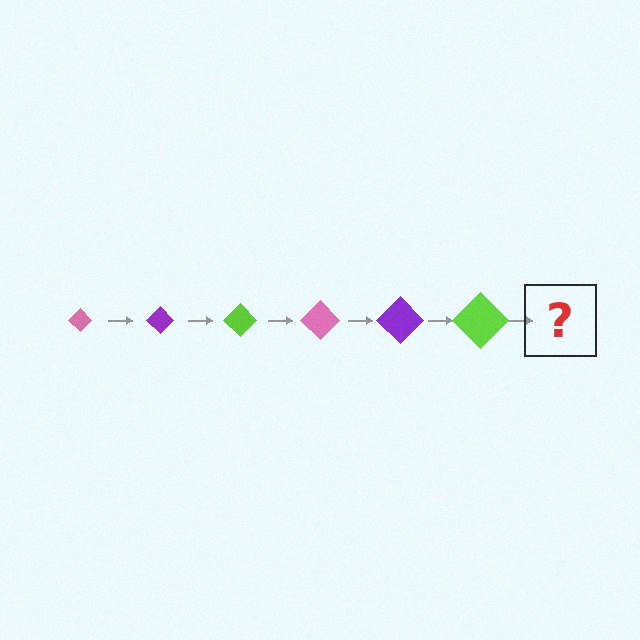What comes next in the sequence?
The next element should be a pink diamond, larger than the previous one.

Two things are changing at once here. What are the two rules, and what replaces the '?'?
The two rules are that the diamond grows larger each step and the color cycles through pink, purple, and lime. The '?' should be a pink diamond, larger than the previous one.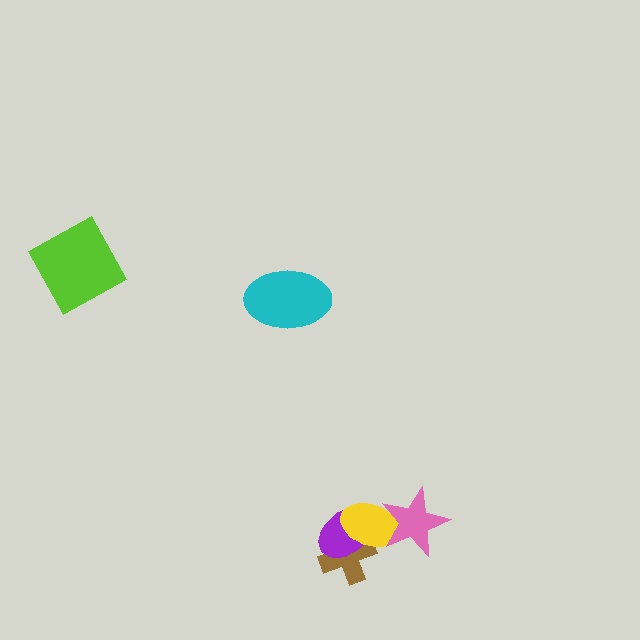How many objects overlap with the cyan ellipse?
0 objects overlap with the cyan ellipse.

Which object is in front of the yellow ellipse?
The pink star is in front of the yellow ellipse.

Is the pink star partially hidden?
No, no other shape covers it.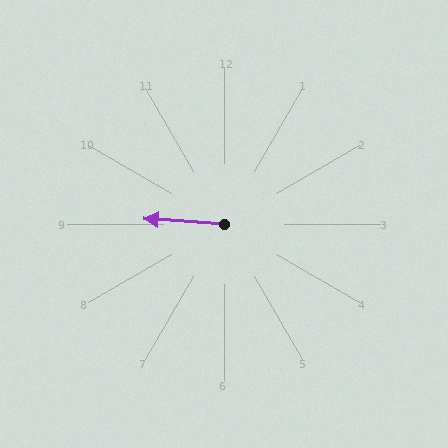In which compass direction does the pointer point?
West.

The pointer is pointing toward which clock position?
Roughly 9 o'clock.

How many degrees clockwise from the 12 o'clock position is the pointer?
Approximately 274 degrees.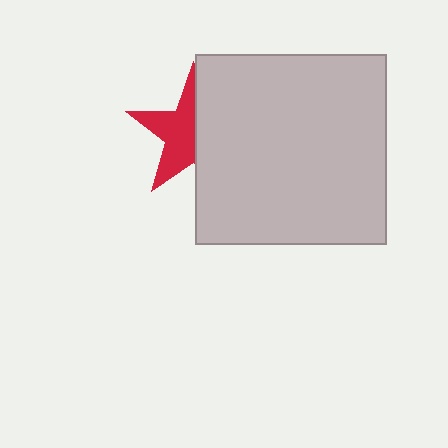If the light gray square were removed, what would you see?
You would see the complete red star.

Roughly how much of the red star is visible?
About half of it is visible (roughly 54%).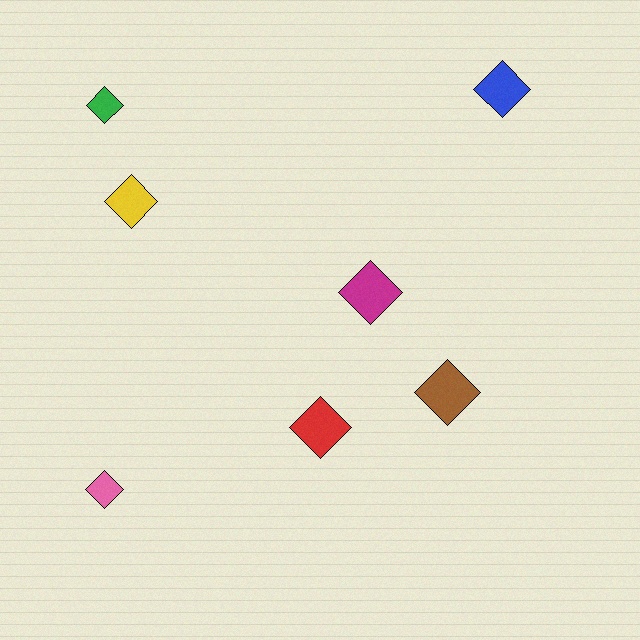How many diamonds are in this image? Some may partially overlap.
There are 7 diamonds.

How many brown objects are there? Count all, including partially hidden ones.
There is 1 brown object.